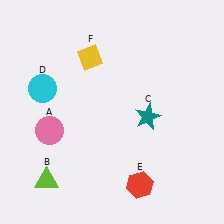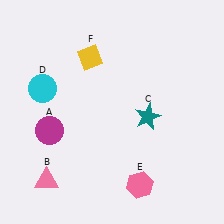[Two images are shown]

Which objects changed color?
A changed from pink to magenta. B changed from lime to pink. E changed from red to pink.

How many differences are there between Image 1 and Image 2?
There are 3 differences between the two images.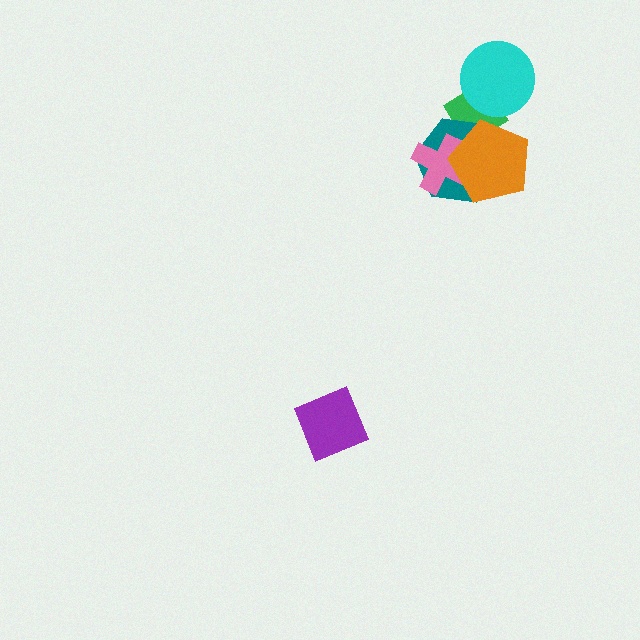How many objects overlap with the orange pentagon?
3 objects overlap with the orange pentagon.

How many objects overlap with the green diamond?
3 objects overlap with the green diamond.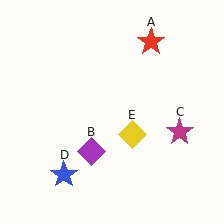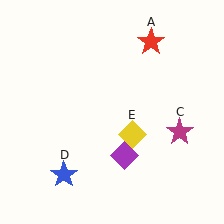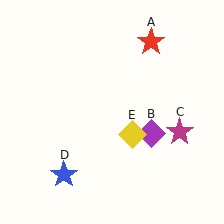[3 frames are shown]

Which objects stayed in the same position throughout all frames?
Red star (object A) and magenta star (object C) and blue star (object D) and yellow diamond (object E) remained stationary.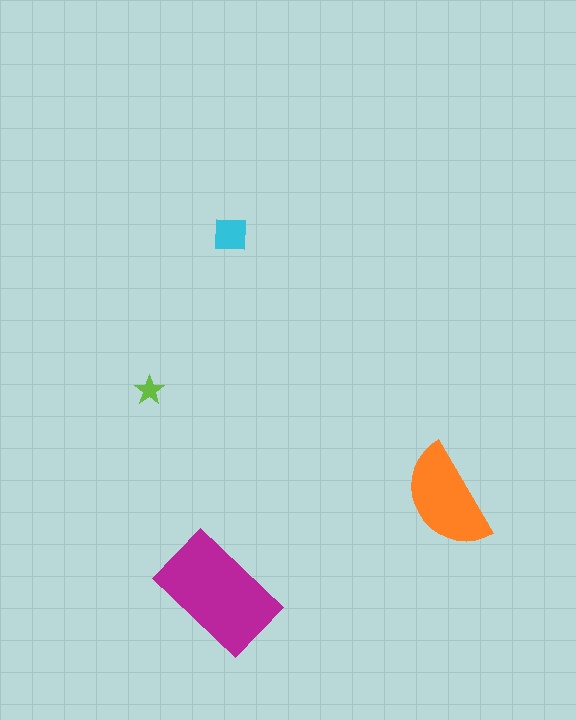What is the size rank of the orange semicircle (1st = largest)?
2nd.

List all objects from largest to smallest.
The magenta rectangle, the orange semicircle, the cyan square, the lime star.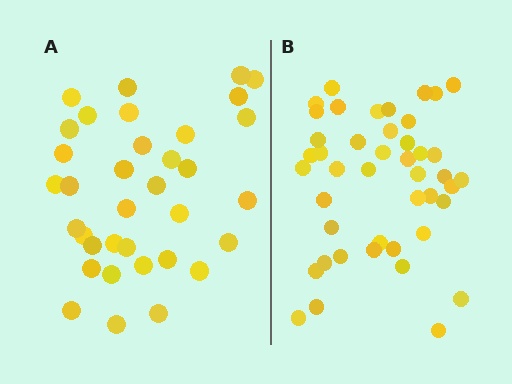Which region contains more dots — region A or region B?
Region B (the right region) has more dots.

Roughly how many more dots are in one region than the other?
Region B has roughly 8 or so more dots than region A.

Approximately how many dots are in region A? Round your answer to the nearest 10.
About 40 dots. (The exact count is 35, which rounds to 40.)